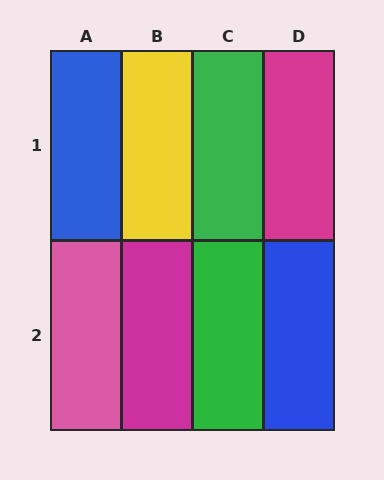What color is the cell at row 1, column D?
Magenta.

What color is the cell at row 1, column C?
Green.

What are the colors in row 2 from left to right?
Pink, magenta, green, blue.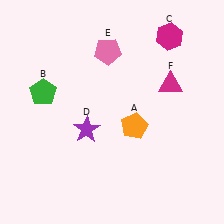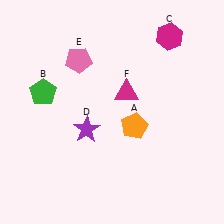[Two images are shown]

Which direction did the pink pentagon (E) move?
The pink pentagon (E) moved left.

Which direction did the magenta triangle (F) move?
The magenta triangle (F) moved left.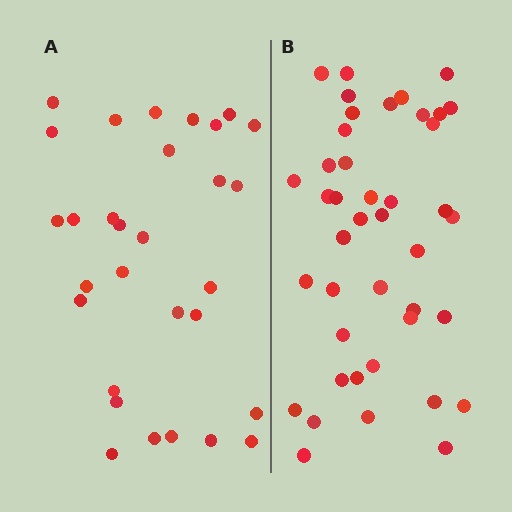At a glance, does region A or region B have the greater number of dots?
Region B (the right region) has more dots.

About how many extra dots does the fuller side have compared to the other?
Region B has roughly 12 or so more dots than region A.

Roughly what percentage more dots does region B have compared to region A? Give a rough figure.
About 40% more.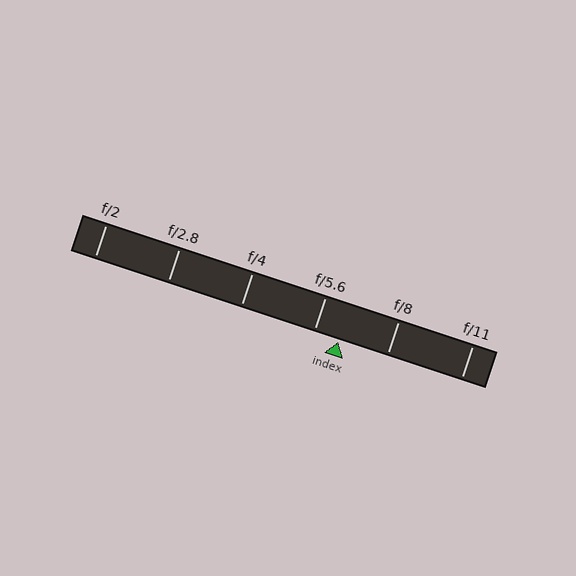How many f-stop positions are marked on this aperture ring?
There are 6 f-stop positions marked.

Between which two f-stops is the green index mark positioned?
The index mark is between f/5.6 and f/8.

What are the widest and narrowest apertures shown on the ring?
The widest aperture shown is f/2 and the narrowest is f/11.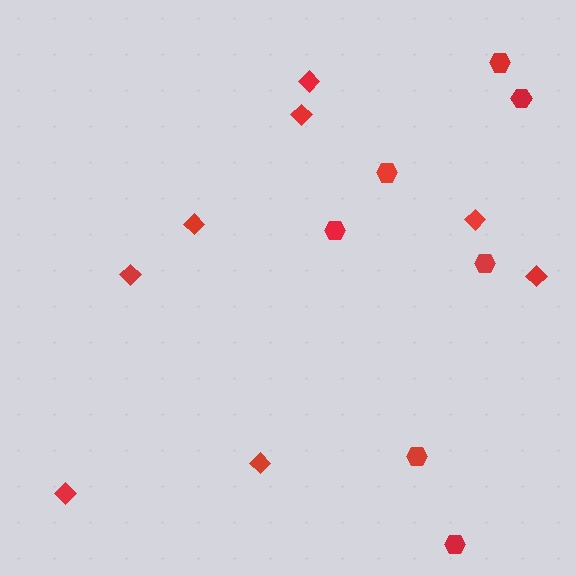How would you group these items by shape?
There are 2 groups: one group of hexagons (7) and one group of diamonds (8).